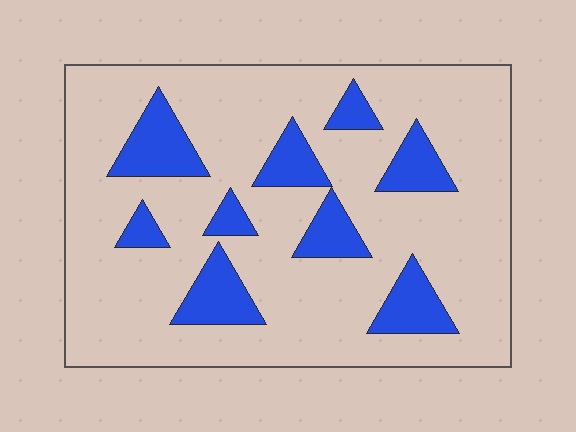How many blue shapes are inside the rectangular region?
9.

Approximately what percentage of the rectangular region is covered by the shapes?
Approximately 20%.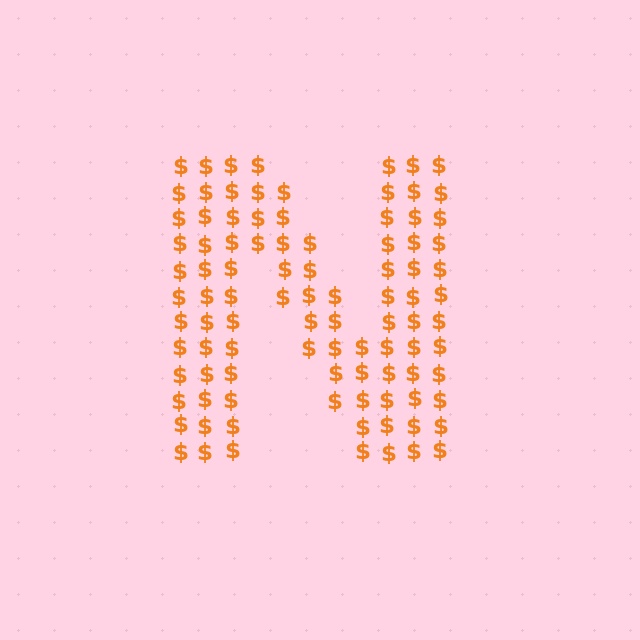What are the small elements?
The small elements are dollar signs.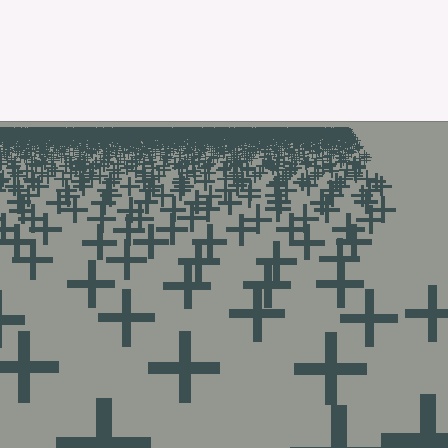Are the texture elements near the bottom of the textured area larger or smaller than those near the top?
Larger. Near the bottom, elements are closer to the viewer and appear at a bigger on-screen size.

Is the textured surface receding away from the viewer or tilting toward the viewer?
The surface is receding away from the viewer. Texture elements get smaller and denser toward the top.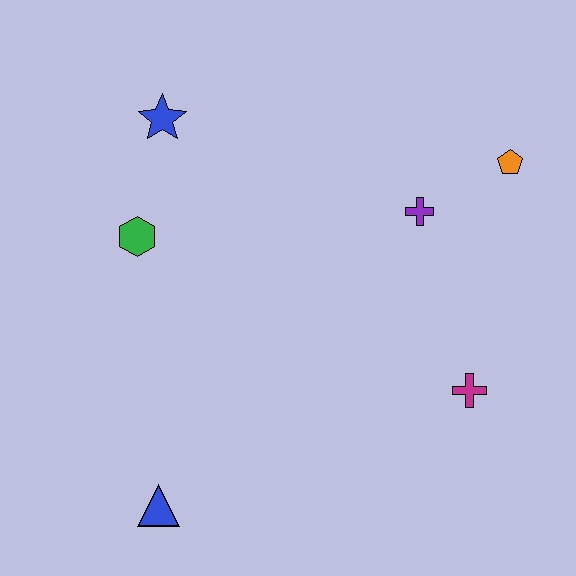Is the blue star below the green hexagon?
No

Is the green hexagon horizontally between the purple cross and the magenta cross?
No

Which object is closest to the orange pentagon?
The purple cross is closest to the orange pentagon.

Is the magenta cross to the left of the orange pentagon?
Yes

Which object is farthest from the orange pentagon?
The blue triangle is farthest from the orange pentagon.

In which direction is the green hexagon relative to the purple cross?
The green hexagon is to the left of the purple cross.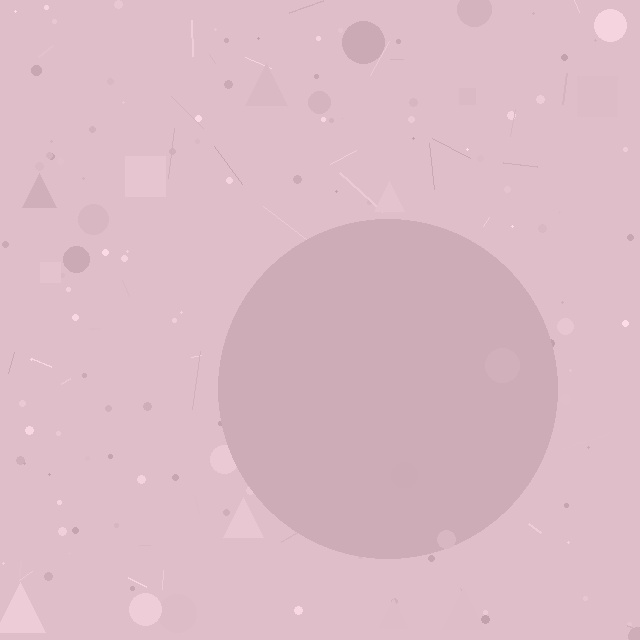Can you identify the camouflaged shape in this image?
The camouflaged shape is a circle.